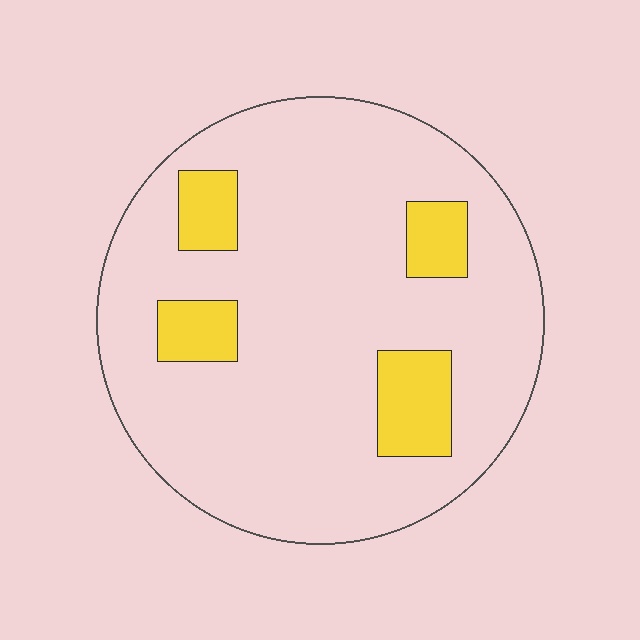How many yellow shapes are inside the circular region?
4.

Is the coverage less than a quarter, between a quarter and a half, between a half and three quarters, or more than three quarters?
Less than a quarter.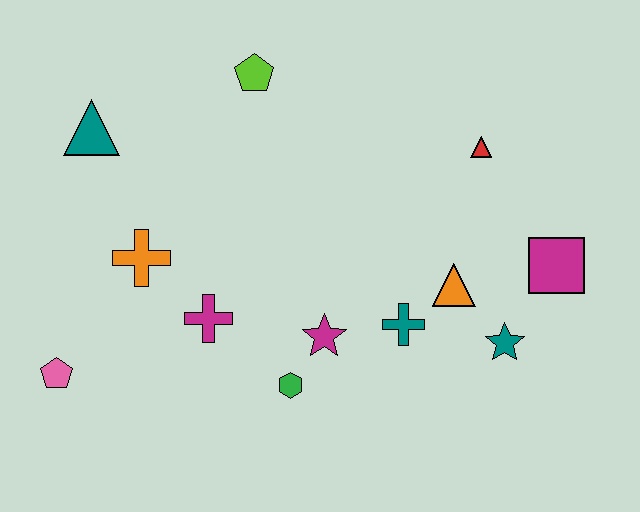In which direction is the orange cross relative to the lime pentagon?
The orange cross is below the lime pentagon.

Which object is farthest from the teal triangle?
The magenta square is farthest from the teal triangle.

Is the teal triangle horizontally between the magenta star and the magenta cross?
No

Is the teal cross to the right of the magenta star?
Yes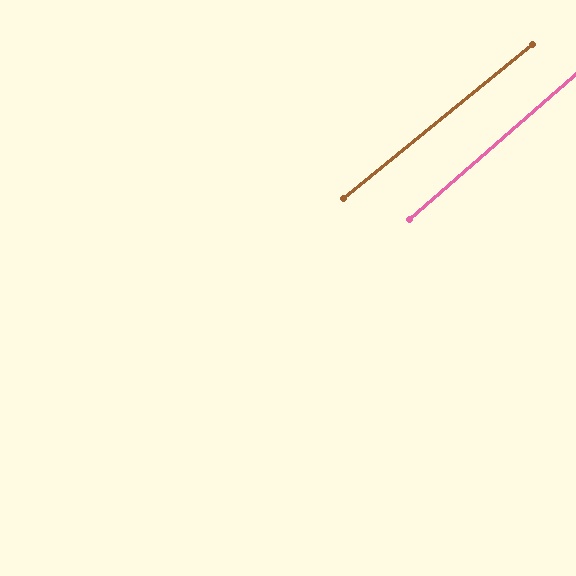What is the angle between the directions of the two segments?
Approximately 2 degrees.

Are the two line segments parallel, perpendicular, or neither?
Parallel — their directions differ by only 1.8°.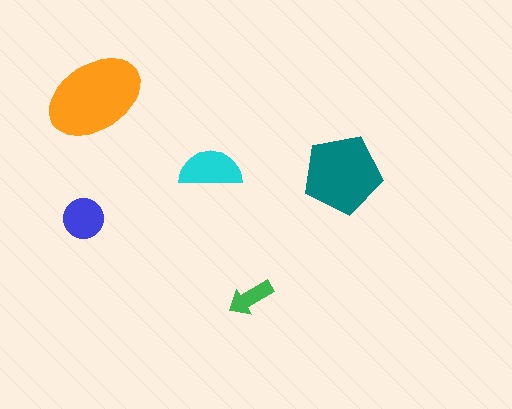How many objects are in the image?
There are 5 objects in the image.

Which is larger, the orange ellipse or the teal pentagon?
The orange ellipse.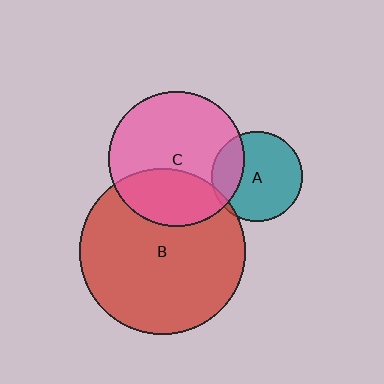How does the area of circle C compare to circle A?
Approximately 2.2 times.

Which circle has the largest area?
Circle B (red).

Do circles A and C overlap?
Yes.